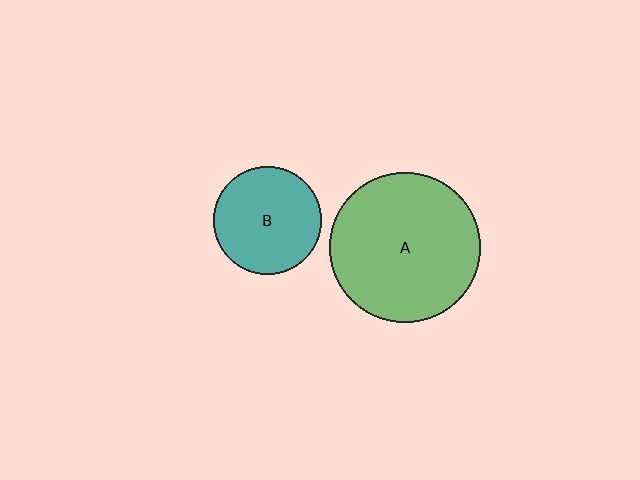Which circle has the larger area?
Circle A (green).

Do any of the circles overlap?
No, none of the circles overlap.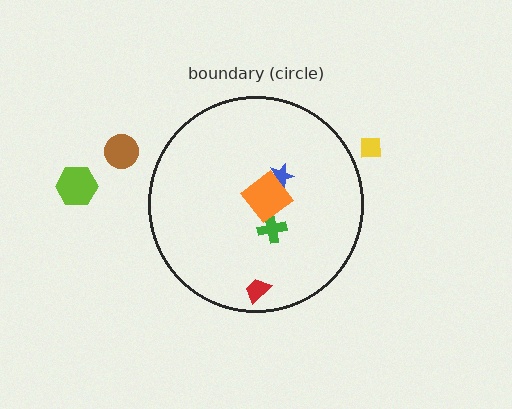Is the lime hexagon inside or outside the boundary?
Outside.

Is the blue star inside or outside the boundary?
Inside.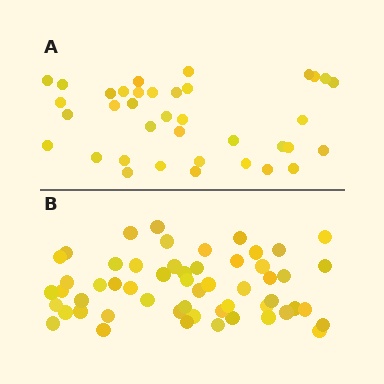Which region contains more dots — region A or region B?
Region B (the bottom region) has more dots.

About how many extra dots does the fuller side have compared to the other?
Region B has approximately 20 more dots than region A.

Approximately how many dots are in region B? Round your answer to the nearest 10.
About 60 dots. (The exact count is 55, which rounds to 60.)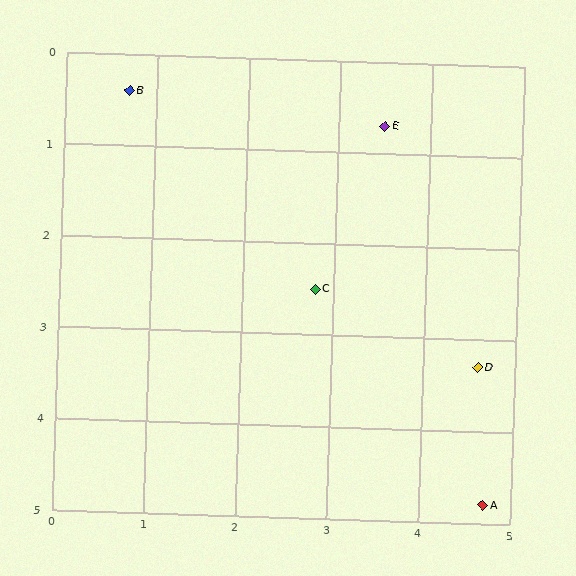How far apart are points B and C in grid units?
Points B and C are about 3.0 grid units apart.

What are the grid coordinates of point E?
Point E is at approximately (3.5, 0.7).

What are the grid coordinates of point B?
Point B is at approximately (0.7, 0.4).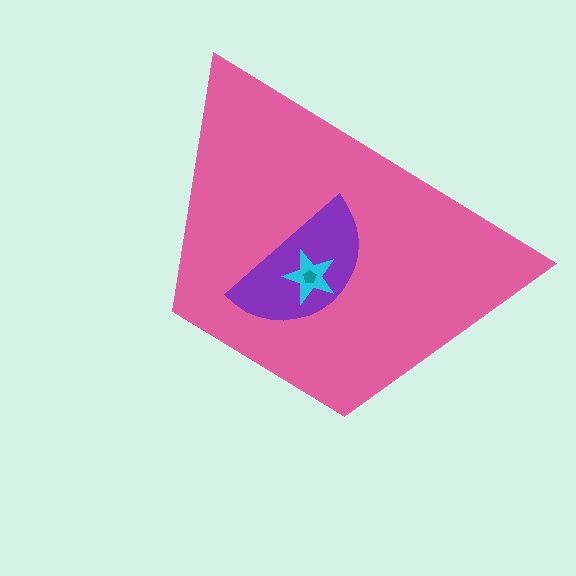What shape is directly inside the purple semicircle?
The cyan star.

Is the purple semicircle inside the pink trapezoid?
Yes.